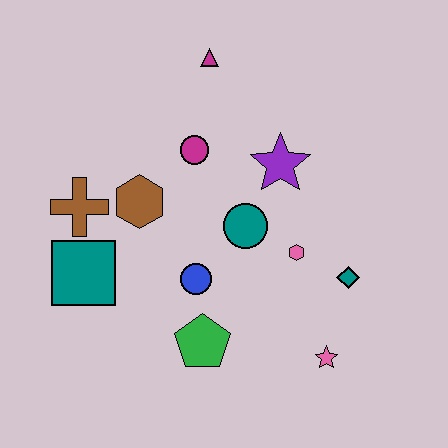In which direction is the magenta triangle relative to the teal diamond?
The magenta triangle is above the teal diamond.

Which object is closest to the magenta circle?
The brown hexagon is closest to the magenta circle.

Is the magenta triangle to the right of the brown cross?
Yes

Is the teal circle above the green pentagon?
Yes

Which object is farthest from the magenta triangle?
The pink star is farthest from the magenta triangle.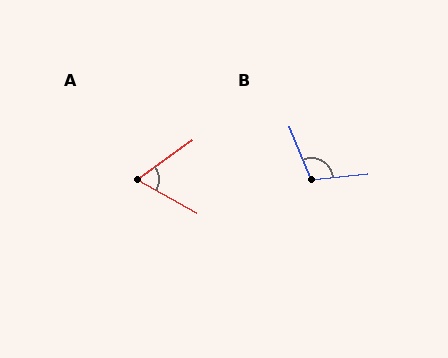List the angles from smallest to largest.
A (65°), B (107°).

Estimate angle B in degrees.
Approximately 107 degrees.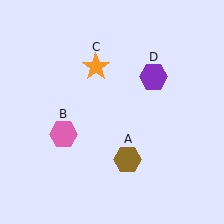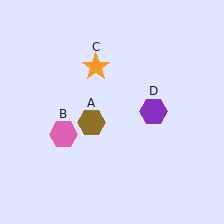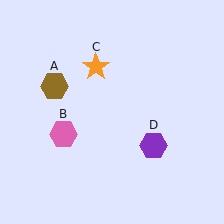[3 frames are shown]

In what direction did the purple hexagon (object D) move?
The purple hexagon (object D) moved down.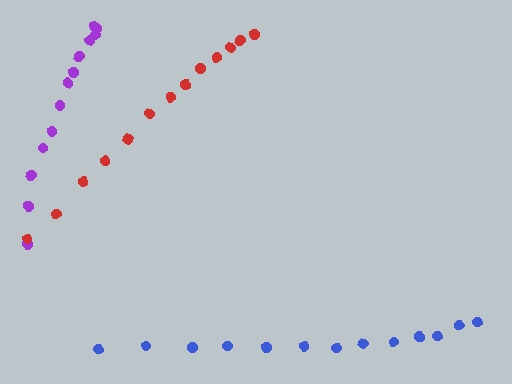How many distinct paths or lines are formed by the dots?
There are 3 distinct paths.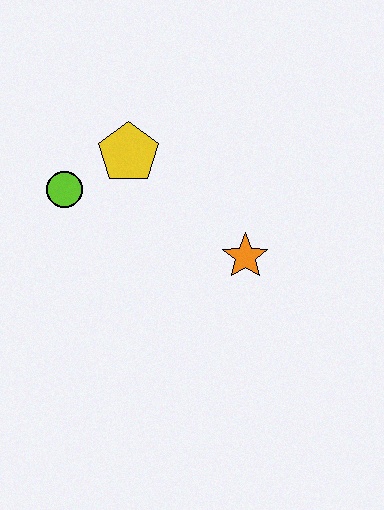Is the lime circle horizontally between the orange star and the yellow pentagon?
No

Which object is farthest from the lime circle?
The orange star is farthest from the lime circle.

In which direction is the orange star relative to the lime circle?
The orange star is to the right of the lime circle.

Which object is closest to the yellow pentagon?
The lime circle is closest to the yellow pentagon.